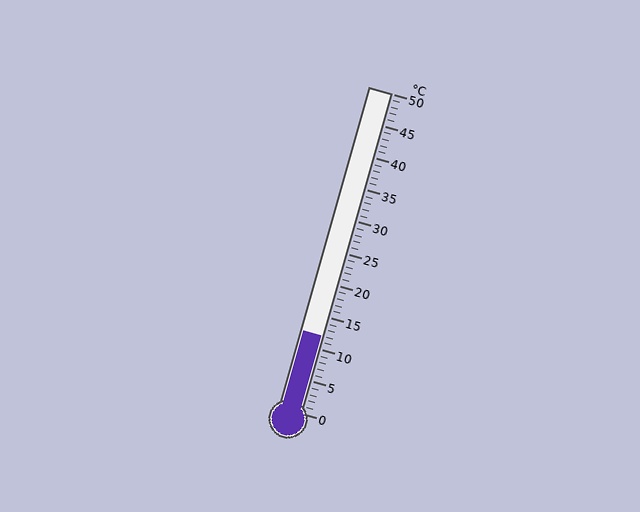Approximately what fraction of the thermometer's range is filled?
The thermometer is filled to approximately 25% of its range.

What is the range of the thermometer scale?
The thermometer scale ranges from 0°C to 50°C.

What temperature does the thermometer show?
The thermometer shows approximately 12°C.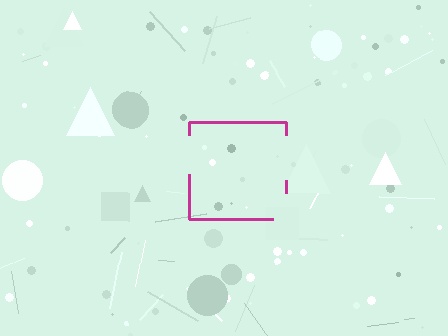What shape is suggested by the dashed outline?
The dashed outline suggests a square.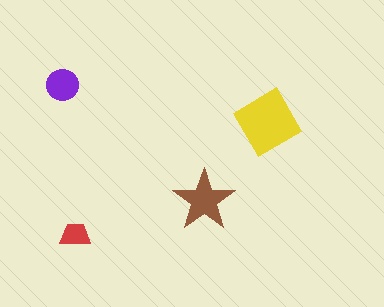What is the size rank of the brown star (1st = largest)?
2nd.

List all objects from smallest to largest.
The red trapezoid, the purple circle, the brown star, the yellow diamond.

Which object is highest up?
The purple circle is topmost.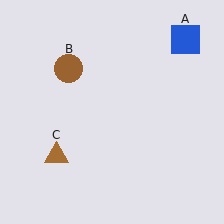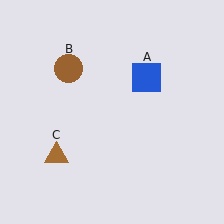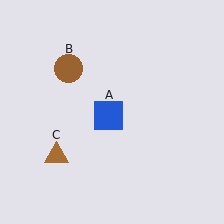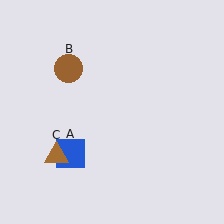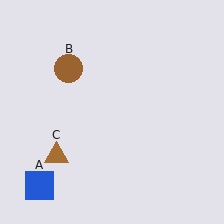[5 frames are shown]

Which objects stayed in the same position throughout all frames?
Brown circle (object B) and brown triangle (object C) remained stationary.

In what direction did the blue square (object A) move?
The blue square (object A) moved down and to the left.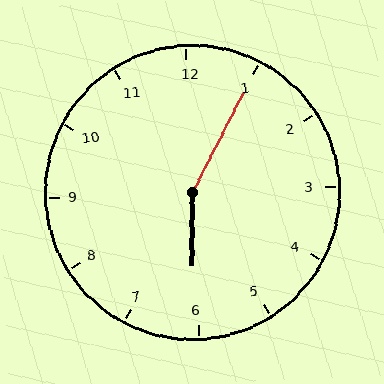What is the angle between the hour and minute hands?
Approximately 152 degrees.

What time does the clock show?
6:05.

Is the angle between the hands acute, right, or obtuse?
It is obtuse.